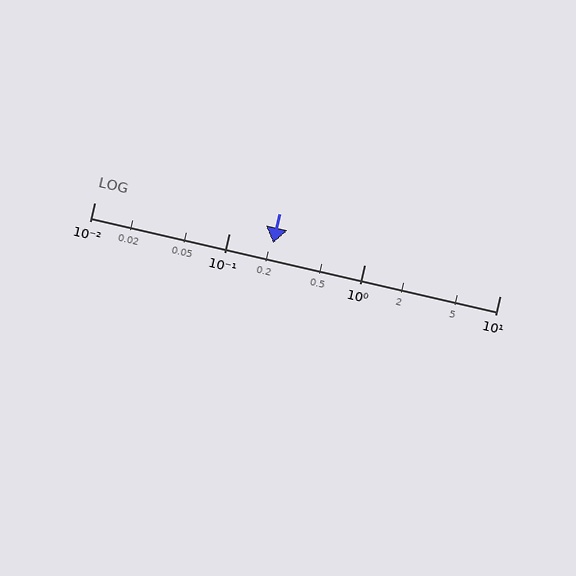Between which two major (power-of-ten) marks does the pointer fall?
The pointer is between 0.1 and 1.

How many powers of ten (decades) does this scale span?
The scale spans 3 decades, from 0.01 to 10.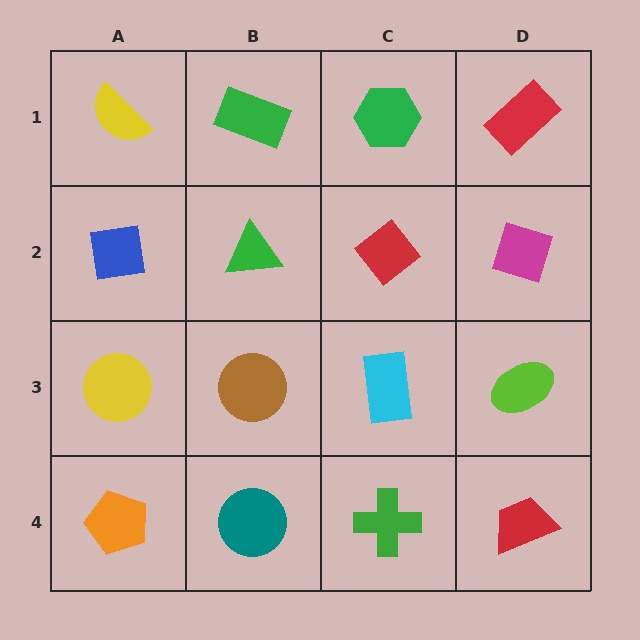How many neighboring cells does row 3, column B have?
4.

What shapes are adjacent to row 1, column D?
A magenta diamond (row 2, column D), a green hexagon (row 1, column C).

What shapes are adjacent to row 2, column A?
A yellow semicircle (row 1, column A), a yellow circle (row 3, column A), a green triangle (row 2, column B).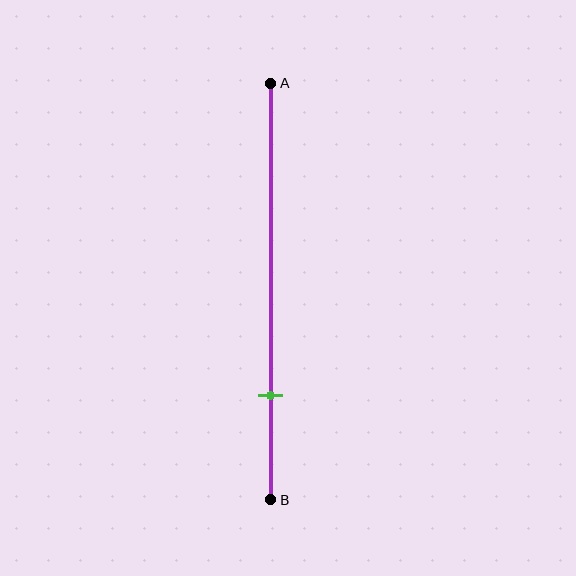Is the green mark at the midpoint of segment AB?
No, the mark is at about 75% from A, not at the 50% midpoint.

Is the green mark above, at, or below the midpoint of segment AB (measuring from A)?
The green mark is below the midpoint of segment AB.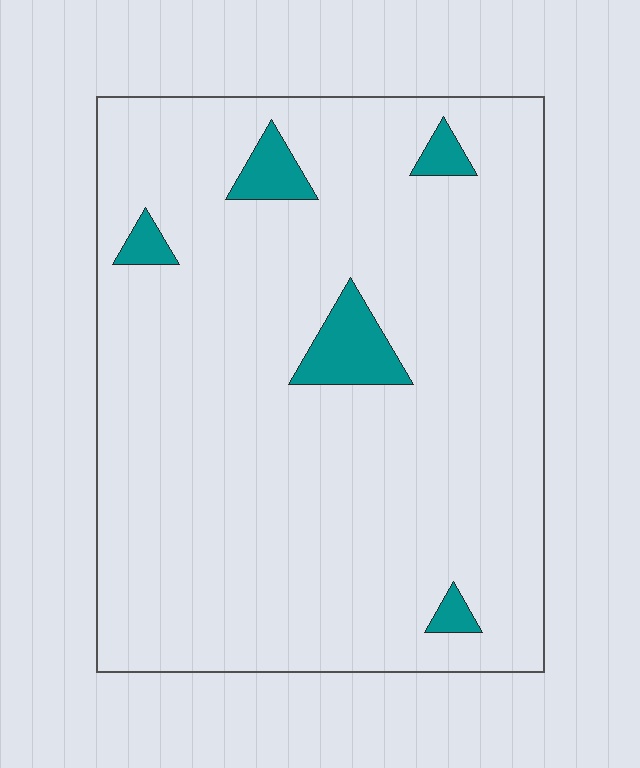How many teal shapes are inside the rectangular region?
5.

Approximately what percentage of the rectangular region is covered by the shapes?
Approximately 5%.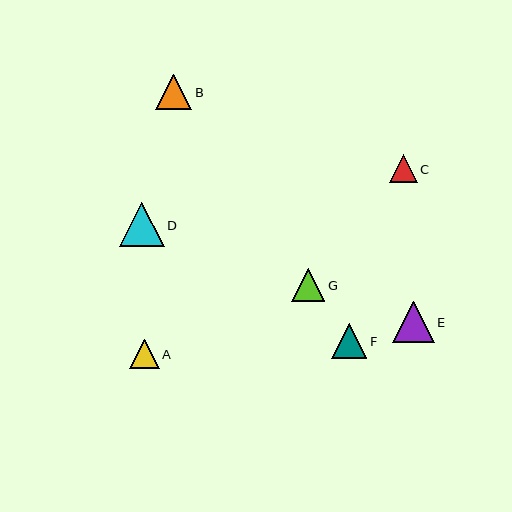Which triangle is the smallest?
Triangle C is the smallest with a size of approximately 28 pixels.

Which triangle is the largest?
Triangle D is the largest with a size of approximately 45 pixels.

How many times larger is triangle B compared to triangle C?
Triangle B is approximately 1.3 times the size of triangle C.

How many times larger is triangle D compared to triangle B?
Triangle D is approximately 1.3 times the size of triangle B.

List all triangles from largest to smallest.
From largest to smallest: D, E, B, F, G, A, C.